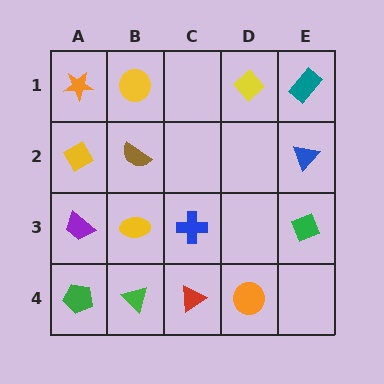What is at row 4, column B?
A green triangle.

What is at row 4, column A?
A green pentagon.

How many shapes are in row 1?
4 shapes.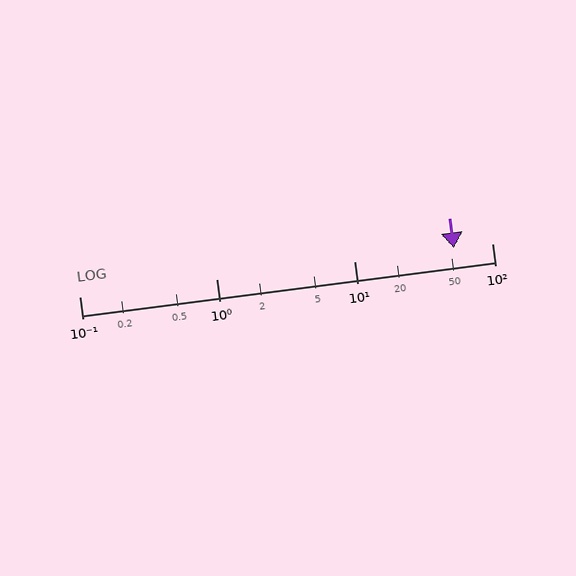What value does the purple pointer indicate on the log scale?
The pointer indicates approximately 53.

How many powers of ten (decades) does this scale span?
The scale spans 3 decades, from 0.1 to 100.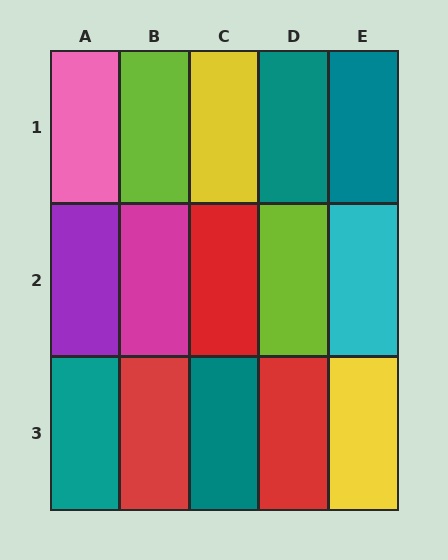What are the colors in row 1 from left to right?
Pink, lime, yellow, teal, teal.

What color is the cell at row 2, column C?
Red.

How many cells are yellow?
2 cells are yellow.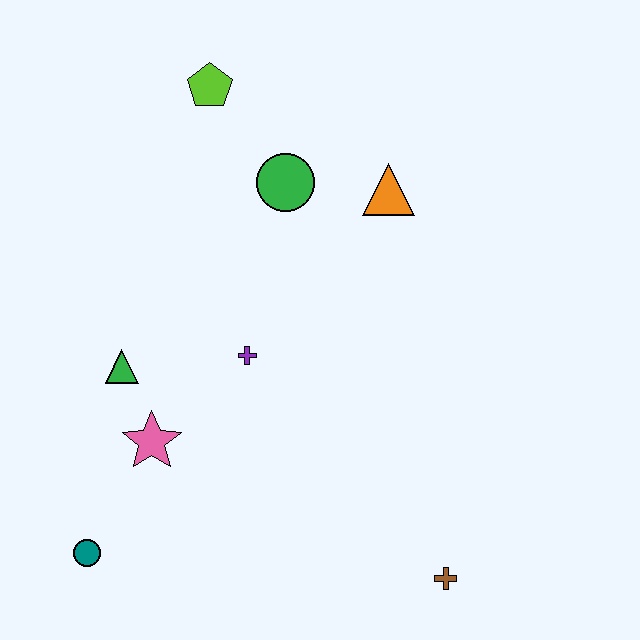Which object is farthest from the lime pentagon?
The brown cross is farthest from the lime pentagon.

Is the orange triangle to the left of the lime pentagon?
No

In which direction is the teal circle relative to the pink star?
The teal circle is below the pink star.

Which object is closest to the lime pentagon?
The green circle is closest to the lime pentagon.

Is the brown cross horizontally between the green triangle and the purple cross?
No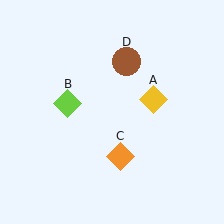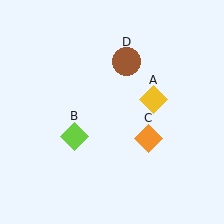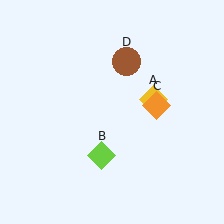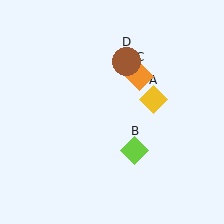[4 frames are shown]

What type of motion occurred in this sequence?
The lime diamond (object B), orange diamond (object C) rotated counterclockwise around the center of the scene.